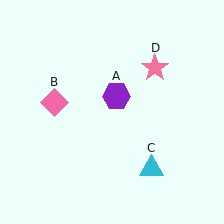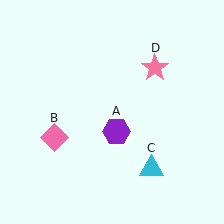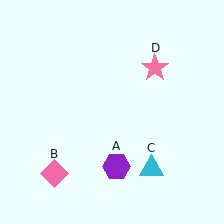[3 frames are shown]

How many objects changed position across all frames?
2 objects changed position: purple hexagon (object A), pink diamond (object B).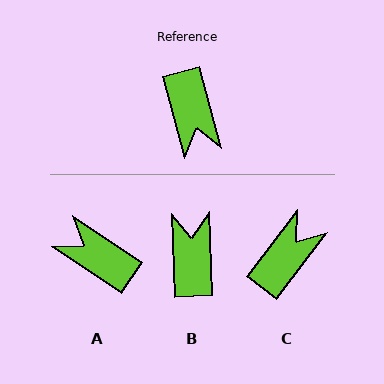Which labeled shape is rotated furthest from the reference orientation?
B, about 168 degrees away.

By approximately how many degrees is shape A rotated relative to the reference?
Approximately 138 degrees clockwise.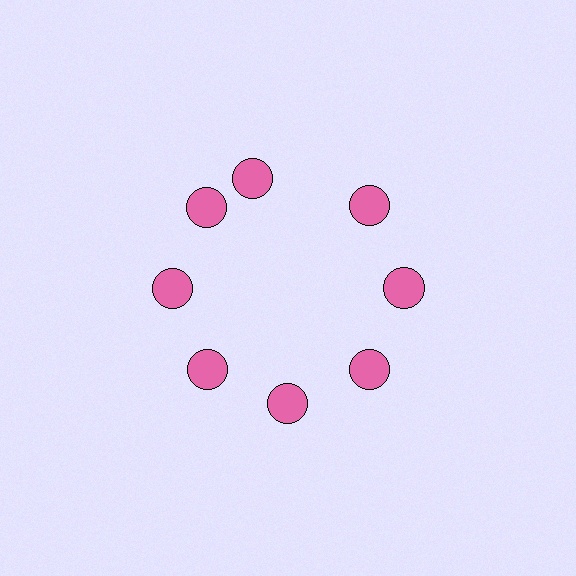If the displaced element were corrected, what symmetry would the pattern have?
It would have 8-fold rotational symmetry — the pattern would map onto itself every 45 degrees.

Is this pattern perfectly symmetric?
No. The 8 pink circles are arranged in a ring, but one element near the 12 o'clock position is rotated out of alignment along the ring, breaking the 8-fold rotational symmetry.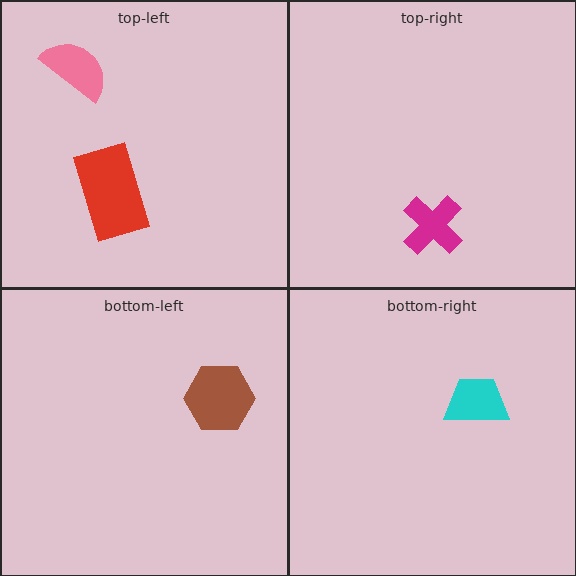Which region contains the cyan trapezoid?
The bottom-right region.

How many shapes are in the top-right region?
1.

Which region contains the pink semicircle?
The top-left region.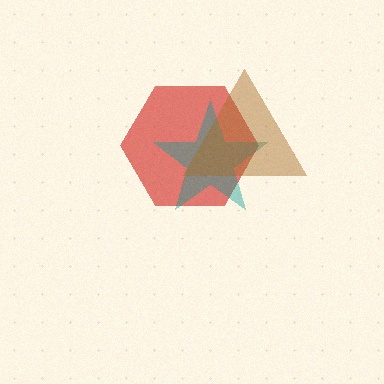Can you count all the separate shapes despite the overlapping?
Yes, there are 3 separate shapes.